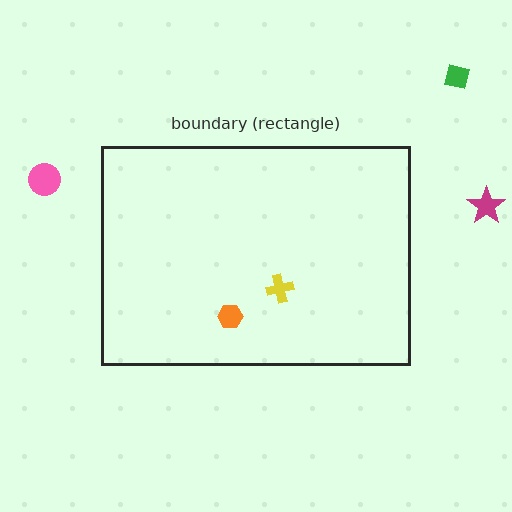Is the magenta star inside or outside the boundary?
Outside.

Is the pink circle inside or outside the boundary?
Outside.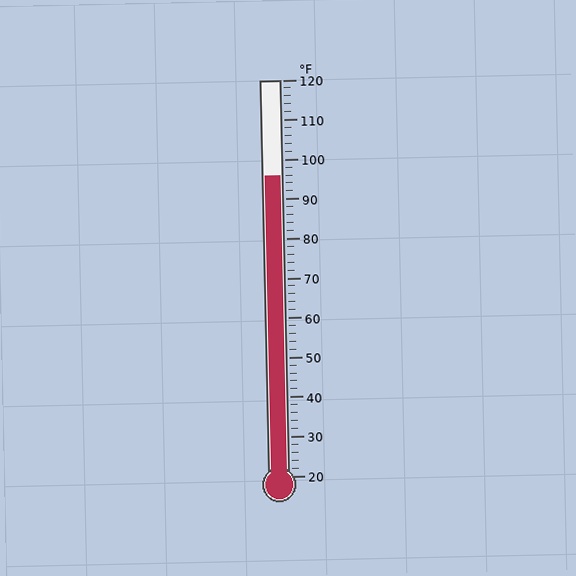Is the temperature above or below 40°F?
The temperature is above 40°F.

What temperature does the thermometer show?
The thermometer shows approximately 96°F.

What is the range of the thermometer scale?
The thermometer scale ranges from 20°F to 120°F.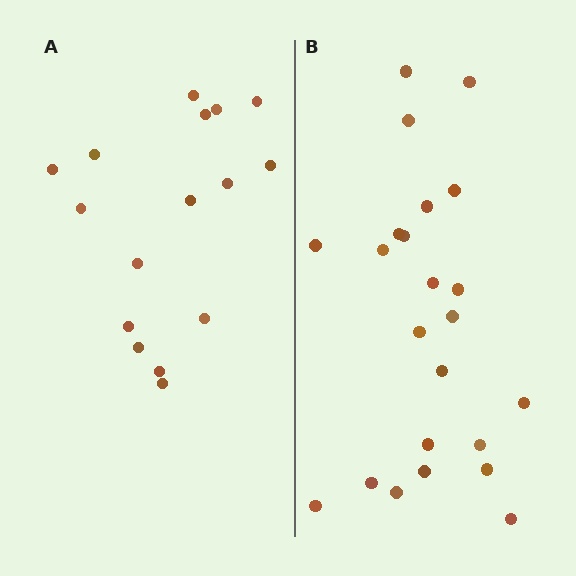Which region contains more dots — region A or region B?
Region B (the right region) has more dots.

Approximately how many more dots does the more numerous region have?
Region B has roughly 8 or so more dots than region A.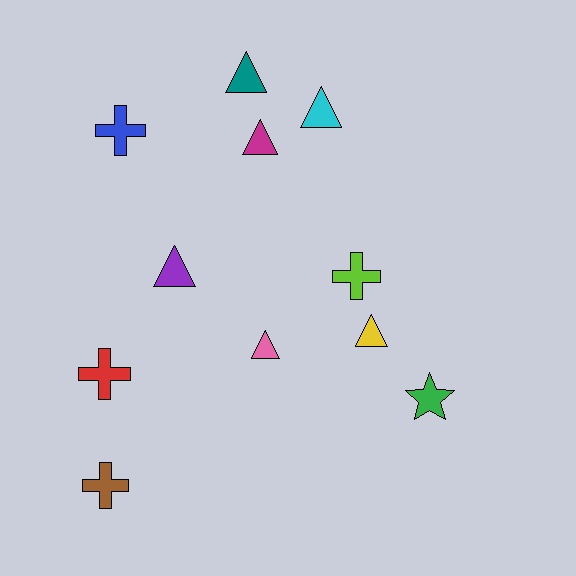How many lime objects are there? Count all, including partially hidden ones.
There is 1 lime object.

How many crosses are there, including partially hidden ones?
There are 4 crosses.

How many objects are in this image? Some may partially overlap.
There are 11 objects.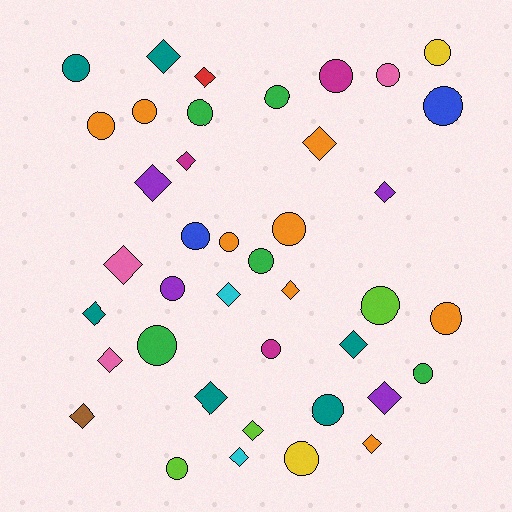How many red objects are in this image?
There is 1 red object.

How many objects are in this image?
There are 40 objects.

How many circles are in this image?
There are 22 circles.